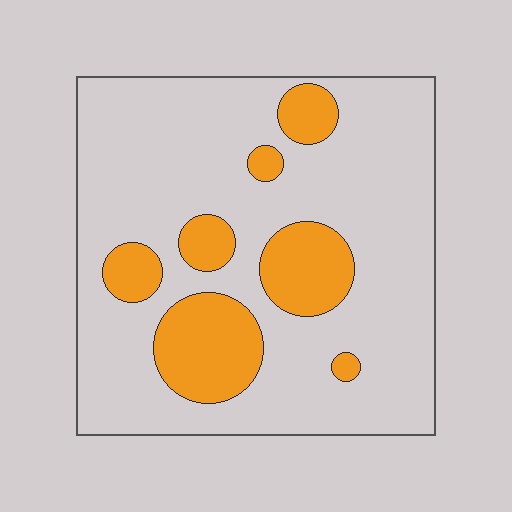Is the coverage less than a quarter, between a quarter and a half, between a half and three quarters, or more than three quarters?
Less than a quarter.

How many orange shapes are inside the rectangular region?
7.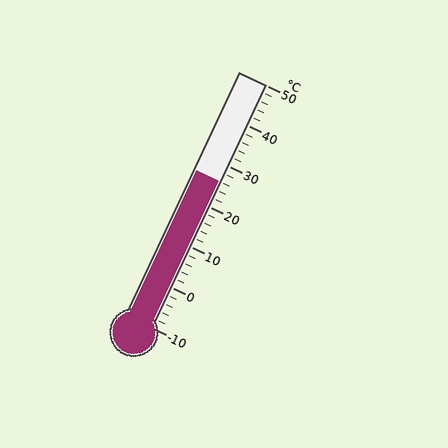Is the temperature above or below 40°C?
The temperature is below 40°C.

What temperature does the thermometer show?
The thermometer shows approximately 26°C.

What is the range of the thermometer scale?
The thermometer scale ranges from -10°C to 50°C.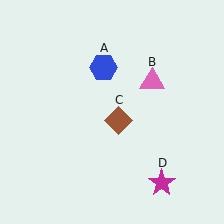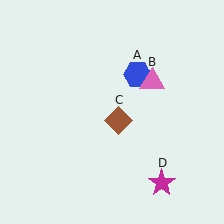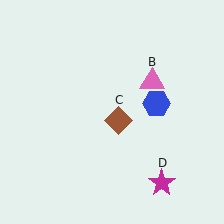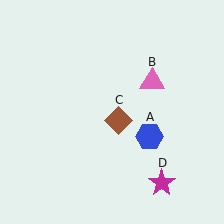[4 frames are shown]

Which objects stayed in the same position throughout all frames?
Pink triangle (object B) and brown diamond (object C) and magenta star (object D) remained stationary.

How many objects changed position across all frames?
1 object changed position: blue hexagon (object A).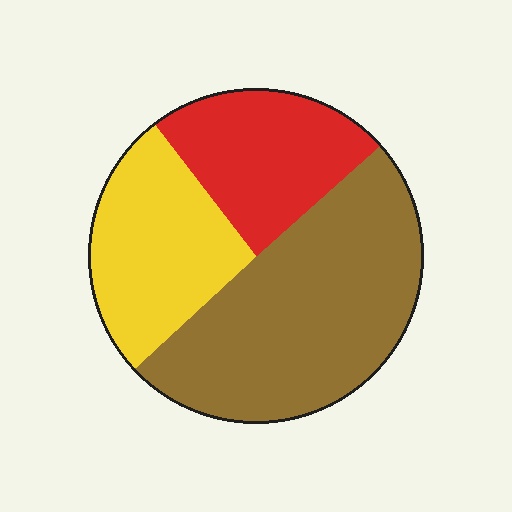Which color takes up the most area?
Brown, at roughly 50%.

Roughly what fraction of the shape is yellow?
Yellow takes up about one quarter (1/4) of the shape.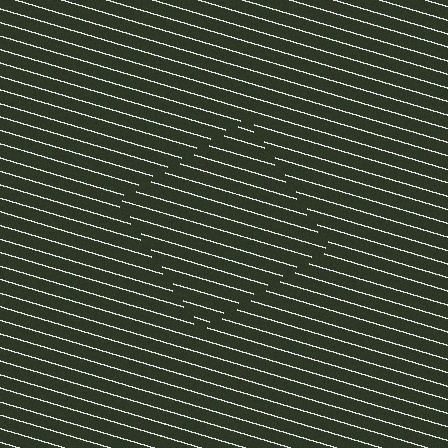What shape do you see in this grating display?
An illusory square. The interior of the shape contains the same grating, shifted by half a period — the contour is defined by the phase discontinuity where line-ends from the inner and outer gratings abut.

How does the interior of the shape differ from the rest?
The interior of the shape contains the same grating, shifted by half a period — the contour is defined by the phase discontinuity where line-ends from the inner and outer gratings abut.